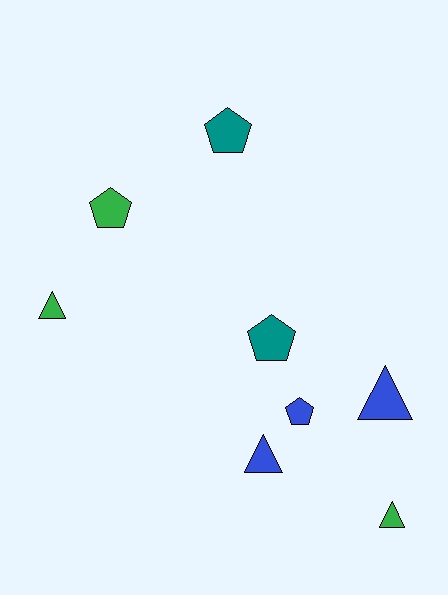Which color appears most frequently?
Blue, with 3 objects.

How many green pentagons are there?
There is 1 green pentagon.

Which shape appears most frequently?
Triangle, with 4 objects.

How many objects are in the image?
There are 8 objects.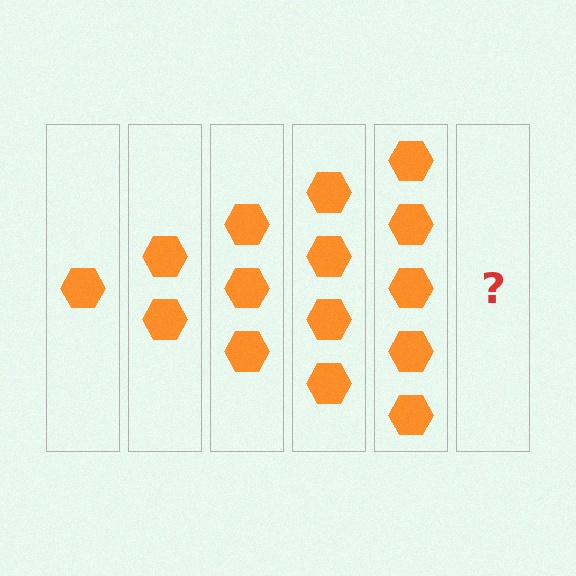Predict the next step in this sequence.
The next step is 6 hexagons.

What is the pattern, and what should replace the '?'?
The pattern is that each step adds one more hexagon. The '?' should be 6 hexagons.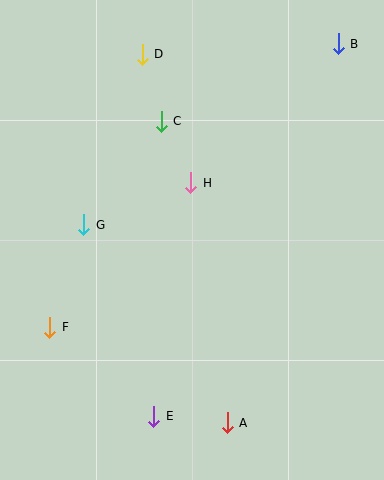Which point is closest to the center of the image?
Point H at (191, 183) is closest to the center.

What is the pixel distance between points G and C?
The distance between G and C is 129 pixels.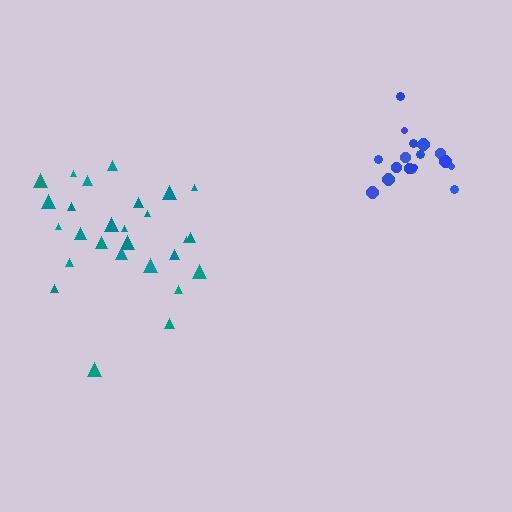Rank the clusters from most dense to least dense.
blue, teal.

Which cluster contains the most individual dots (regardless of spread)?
Teal (27).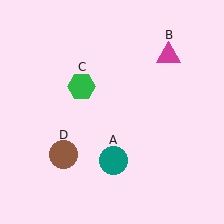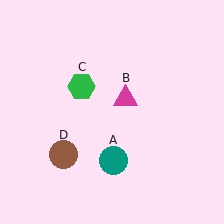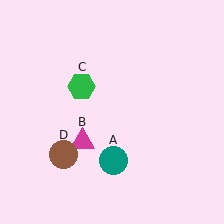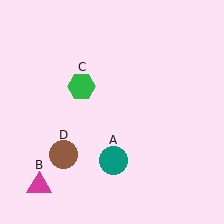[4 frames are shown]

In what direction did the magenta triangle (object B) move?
The magenta triangle (object B) moved down and to the left.